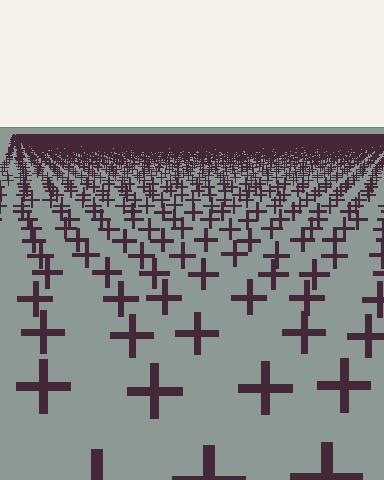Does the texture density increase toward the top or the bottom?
Density increases toward the top.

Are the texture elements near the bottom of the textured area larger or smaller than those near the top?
Larger. Near the bottom, elements are closer to the viewer and appear at a bigger on-screen size.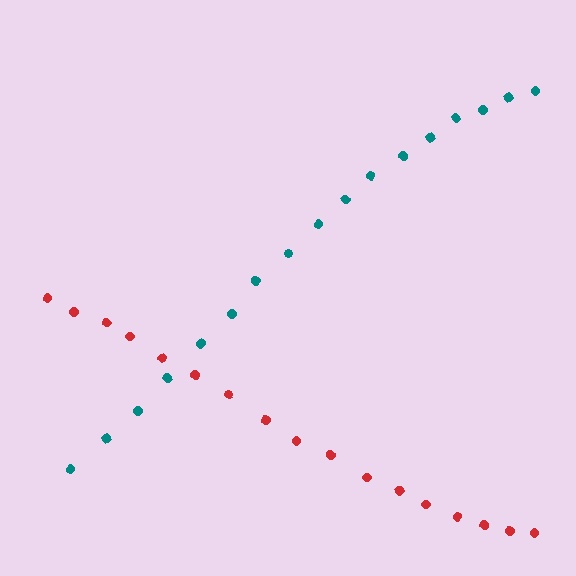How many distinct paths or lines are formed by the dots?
There are 2 distinct paths.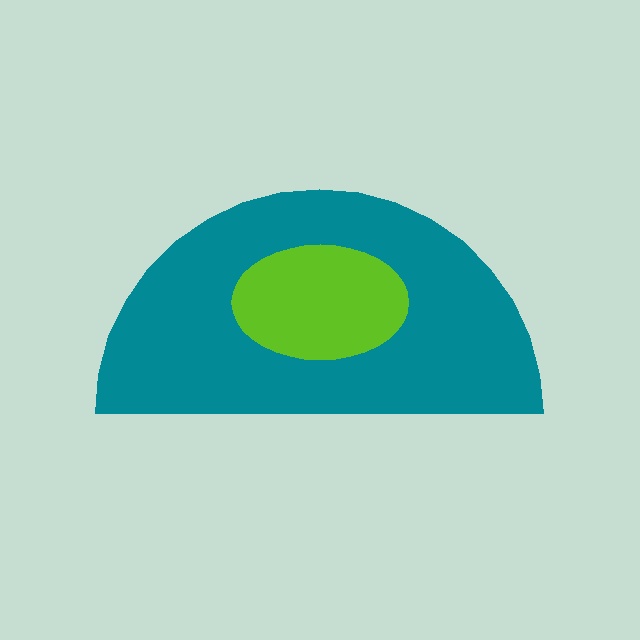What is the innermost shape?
The lime ellipse.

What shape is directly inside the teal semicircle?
The lime ellipse.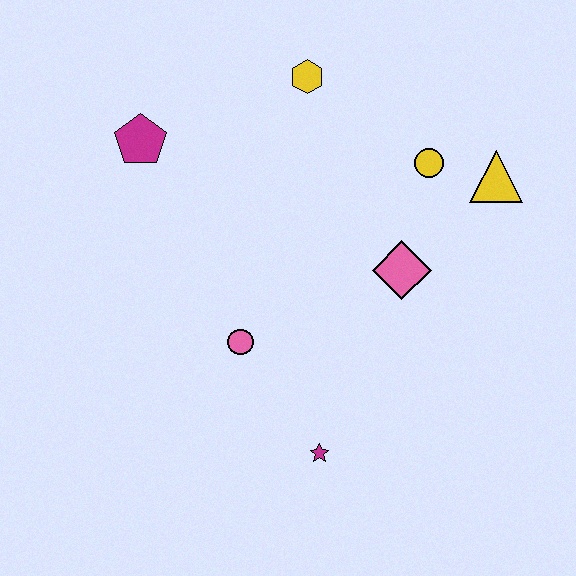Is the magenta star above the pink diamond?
No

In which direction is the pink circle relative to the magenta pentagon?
The pink circle is below the magenta pentagon.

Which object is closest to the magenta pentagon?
The yellow hexagon is closest to the magenta pentagon.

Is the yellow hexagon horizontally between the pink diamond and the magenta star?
No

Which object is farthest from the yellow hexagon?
The magenta star is farthest from the yellow hexagon.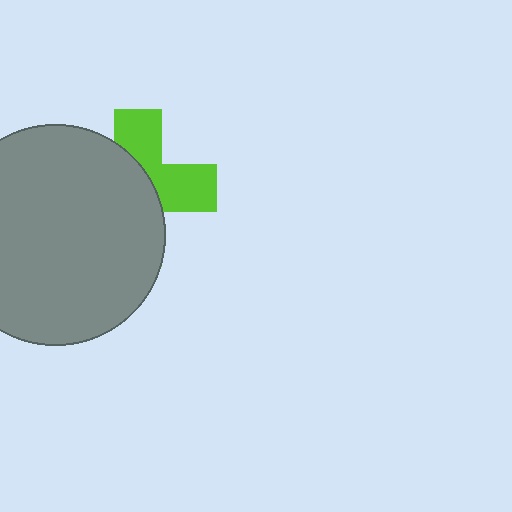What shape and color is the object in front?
The object in front is a gray circle.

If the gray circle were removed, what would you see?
You would see the complete lime cross.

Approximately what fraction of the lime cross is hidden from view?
Roughly 59% of the lime cross is hidden behind the gray circle.